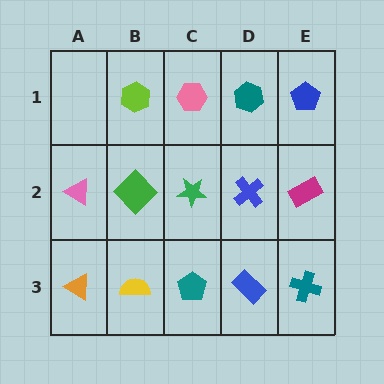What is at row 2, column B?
A green diamond.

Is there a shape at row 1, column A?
No, that cell is empty.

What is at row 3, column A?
An orange triangle.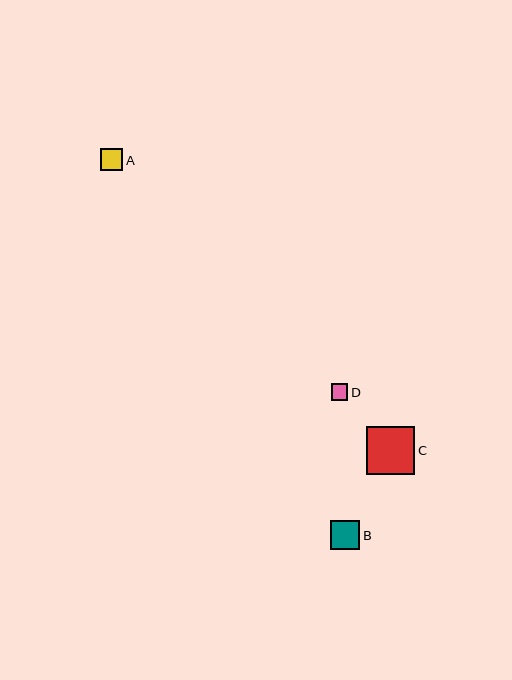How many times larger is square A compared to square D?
Square A is approximately 1.3 times the size of square D.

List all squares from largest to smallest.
From largest to smallest: C, B, A, D.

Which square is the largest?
Square C is the largest with a size of approximately 48 pixels.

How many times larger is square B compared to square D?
Square B is approximately 1.8 times the size of square D.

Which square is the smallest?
Square D is the smallest with a size of approximately 16 pixels.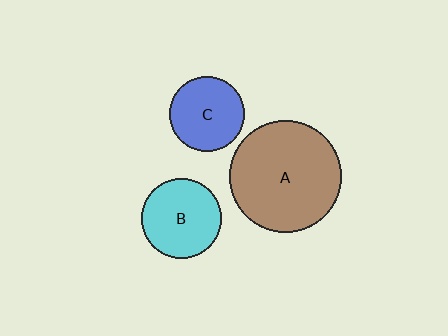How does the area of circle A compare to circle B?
Approximately 2.0 times.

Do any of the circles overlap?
No, none of the circles overlap.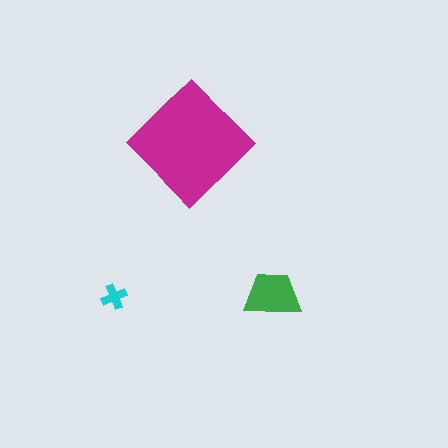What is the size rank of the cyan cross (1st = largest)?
3rd.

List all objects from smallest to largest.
The cyan cross, the green trapezoid, the magenta diamond.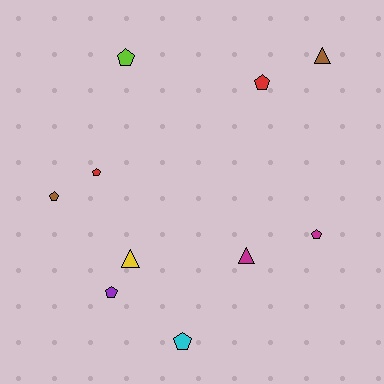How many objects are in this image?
There are 10 objects.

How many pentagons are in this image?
There are 7 pentagons.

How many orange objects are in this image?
There are no orange objects.